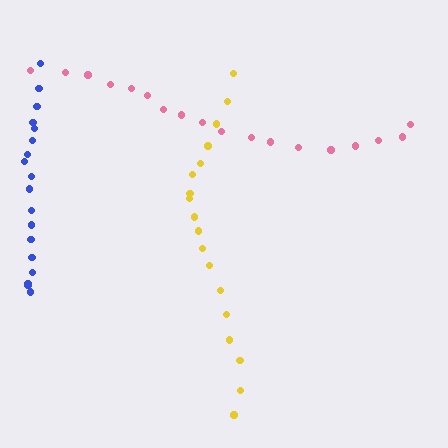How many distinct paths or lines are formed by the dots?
There are 3 distinct paths.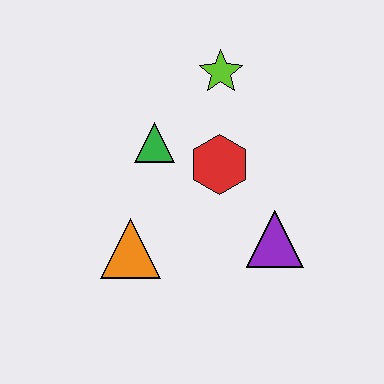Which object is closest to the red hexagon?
The green triangle is closest to the red hexagon.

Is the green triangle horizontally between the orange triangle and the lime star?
Yes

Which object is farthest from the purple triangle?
The lime star is farthest from the purple triangle.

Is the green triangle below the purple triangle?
No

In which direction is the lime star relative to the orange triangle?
The lime star is above the orange triangle.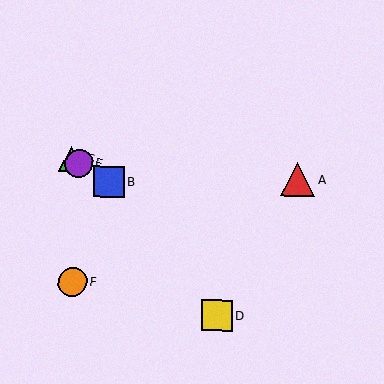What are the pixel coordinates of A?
Object A is at (298, 179).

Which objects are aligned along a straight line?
Objects B, C, E are aligned along a straight line.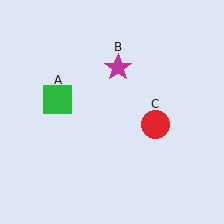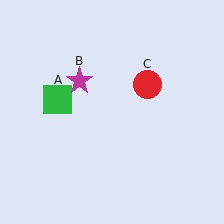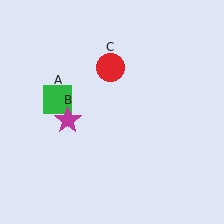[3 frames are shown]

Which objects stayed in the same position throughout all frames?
Green square (object A) remained stationary.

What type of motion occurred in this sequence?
The magenta star (object B), red circle (object C) rotated counterclockwise around the center of the scene.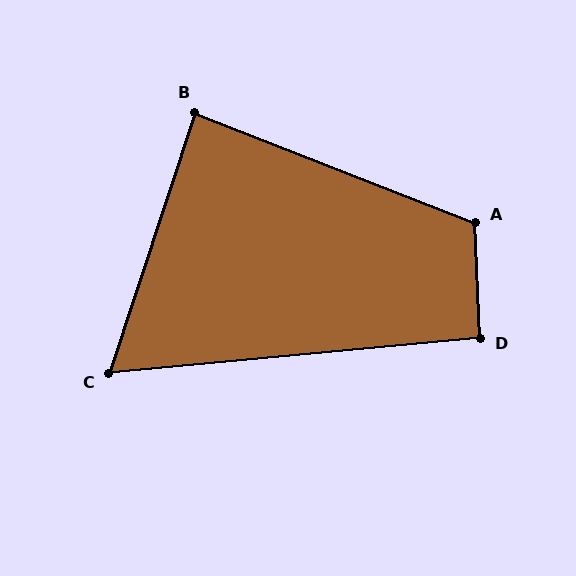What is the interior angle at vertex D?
Approximately 93 degrees (approximately right).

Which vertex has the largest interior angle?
A, at approximately 114 degrees.